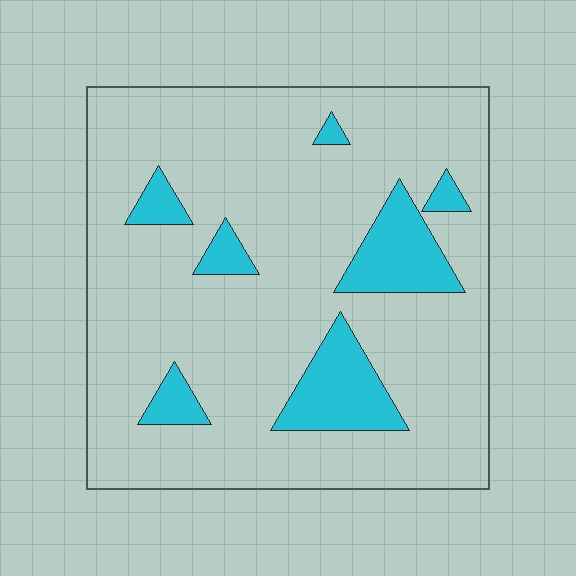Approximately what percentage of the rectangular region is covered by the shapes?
Approximately 15%.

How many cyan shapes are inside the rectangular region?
7.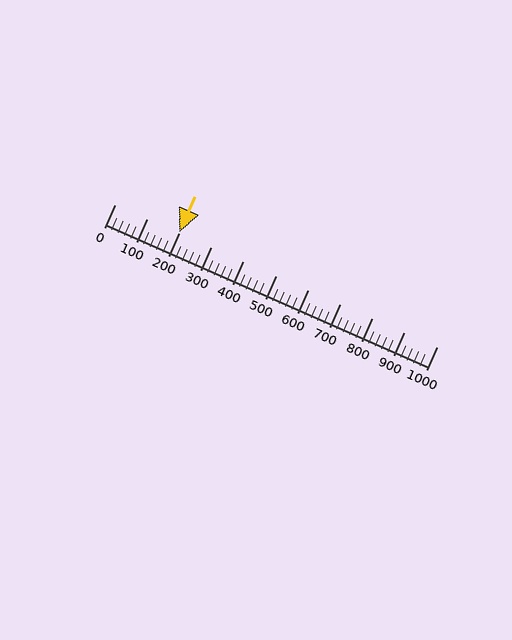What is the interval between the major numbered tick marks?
The major tick marks are spaced 100 units apart.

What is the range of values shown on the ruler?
The ruler shows values from 0 to 1000.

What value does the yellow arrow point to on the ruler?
The yellow arrow points to approximately 200.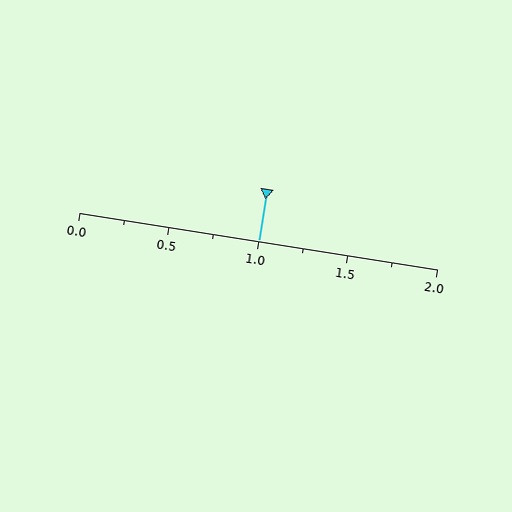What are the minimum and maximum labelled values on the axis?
The axis runs from 0.0 to 2.0.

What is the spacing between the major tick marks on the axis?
The major ticks are spaced 0.5 apart.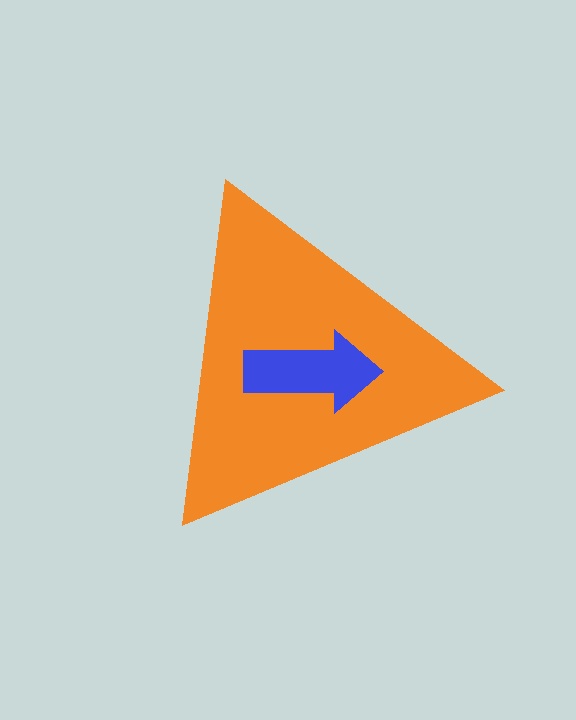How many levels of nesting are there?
2.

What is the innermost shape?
The blue arrow.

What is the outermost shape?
The orange triangle.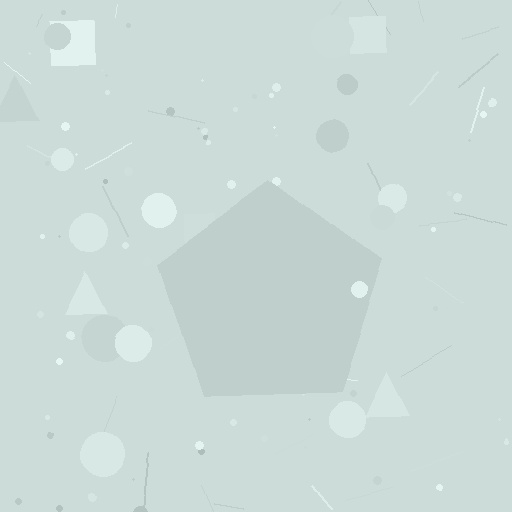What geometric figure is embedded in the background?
A pentagon is embedded in the background.